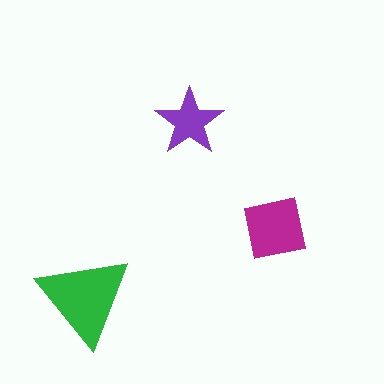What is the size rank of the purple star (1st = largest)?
3rd.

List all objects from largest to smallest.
The green triangle, the magenta square, the purple star.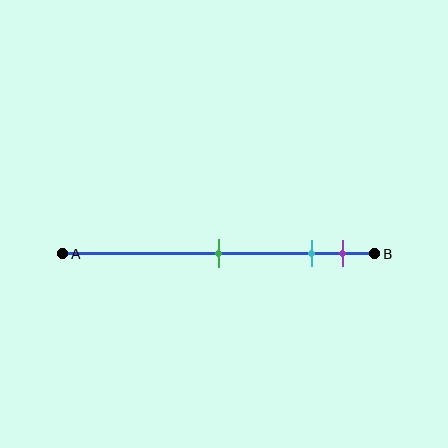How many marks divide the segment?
There are 3 marks dividing the segment.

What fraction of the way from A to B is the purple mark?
The purple mark is approximately 90% (0.9) of the way from A to B.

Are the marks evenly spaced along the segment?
No, the marks are not evenly spaced.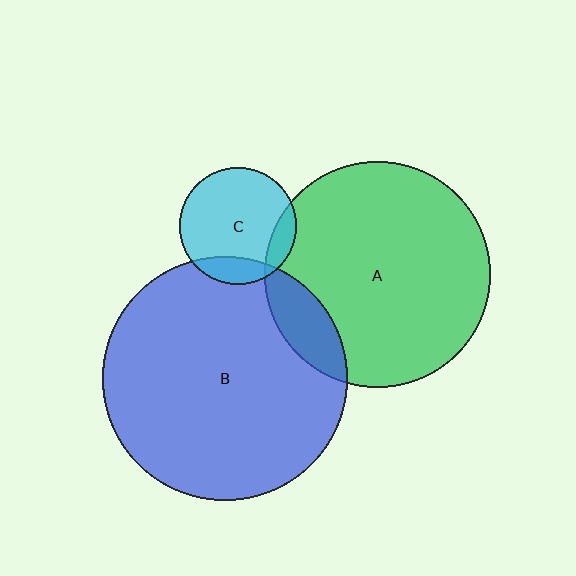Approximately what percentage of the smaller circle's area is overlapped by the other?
Approximately 15%.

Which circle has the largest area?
Circle B (blue).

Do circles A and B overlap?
Yes.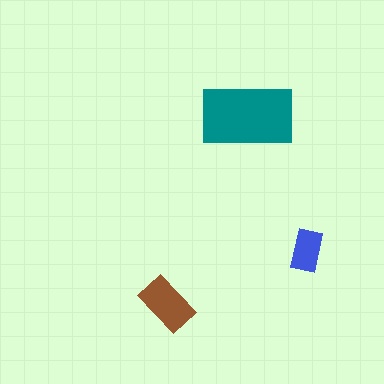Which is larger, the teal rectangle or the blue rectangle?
The teal one.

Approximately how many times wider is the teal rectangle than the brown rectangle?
About 1.5 times wider.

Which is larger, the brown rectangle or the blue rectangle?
The brown one.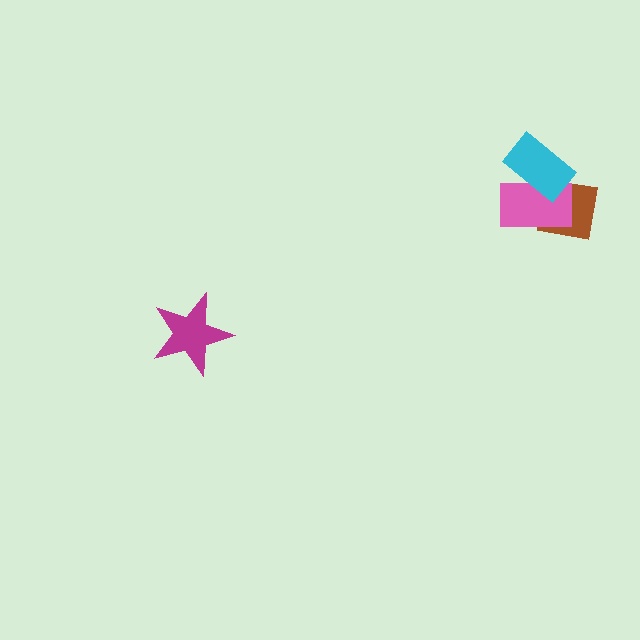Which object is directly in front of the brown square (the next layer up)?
The pink rectangle is directly in front of the brown square.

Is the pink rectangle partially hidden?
Yes, it is partially covered by another shape.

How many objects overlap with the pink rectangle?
2 objects overlap with the pink rectangle.